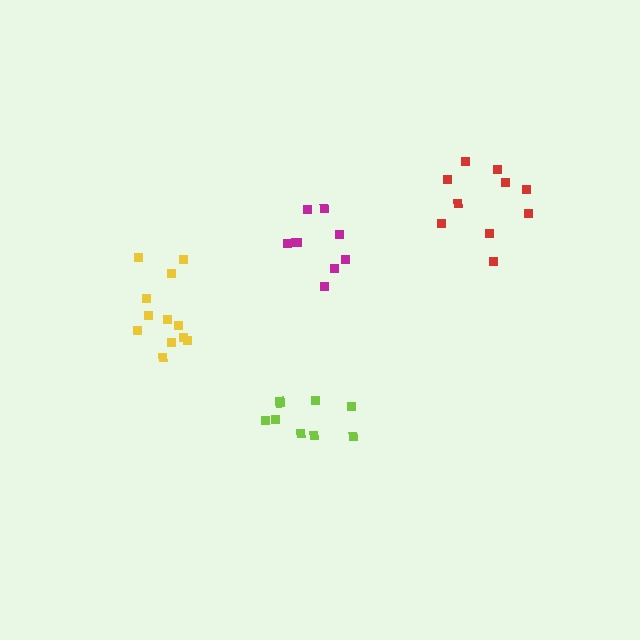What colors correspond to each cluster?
The clusters are colored: lime, magenta, red, yellow.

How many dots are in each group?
Group 1: 9 dots, Group 2: 9 dots, Group 3: 10 dots, Group 4: 12 dots (40 total).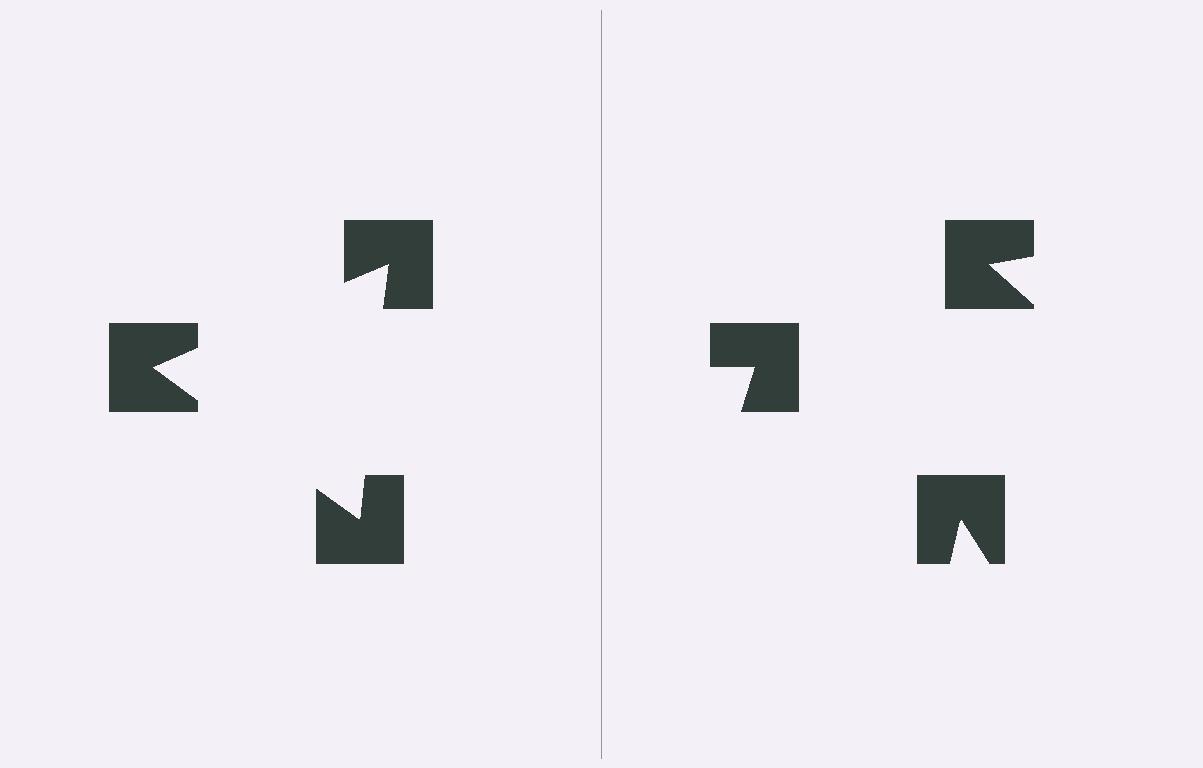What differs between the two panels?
The notched squares are positioned identically on both sides; only the wedge orientations differ. On the left they align to a triangle; on the right they are misaligned.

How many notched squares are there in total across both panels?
6 — 3 on each side.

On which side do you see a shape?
An illusory triangle appears on the left side. On the right side the wedge cuts are rotated, so no coherent shape forms.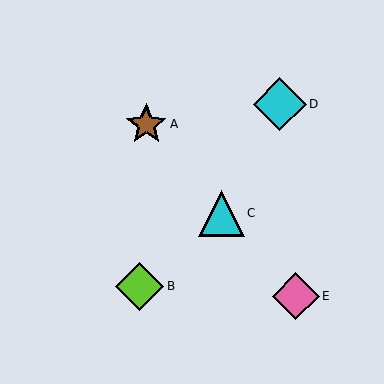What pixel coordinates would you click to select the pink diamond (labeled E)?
Click at (296, 296) to select the pink diamond E.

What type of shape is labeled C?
Shape C is a cyan triangle.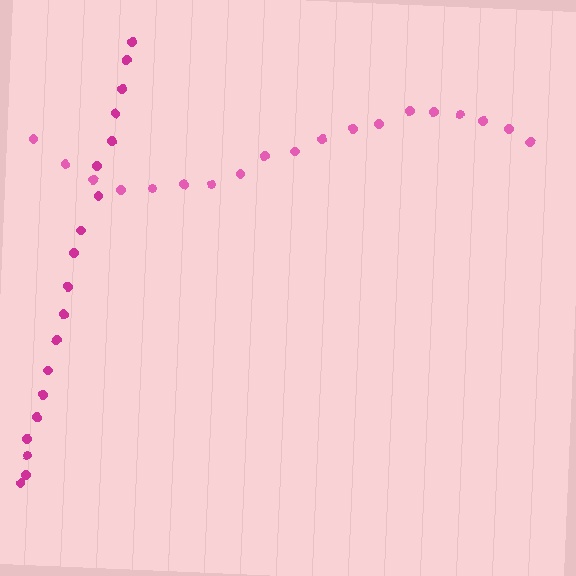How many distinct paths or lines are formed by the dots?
There are 2 distinct paths.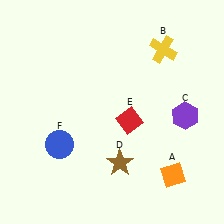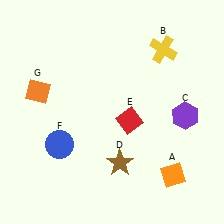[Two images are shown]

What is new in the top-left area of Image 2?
An orange diamond (G) was added in the top-left area of Image 2.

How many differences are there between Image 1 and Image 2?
There is 1 difference between the two images.